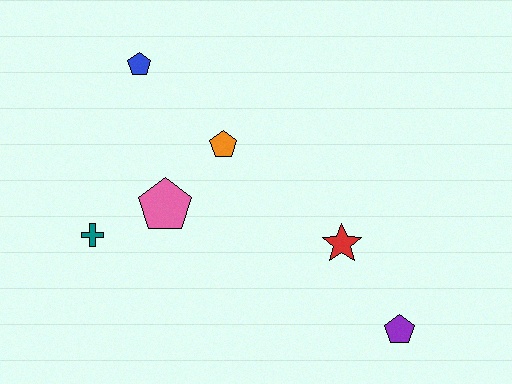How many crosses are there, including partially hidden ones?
There is 1 cross.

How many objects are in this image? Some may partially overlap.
There are 6 objects.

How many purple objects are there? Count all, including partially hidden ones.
There is 1 purple object.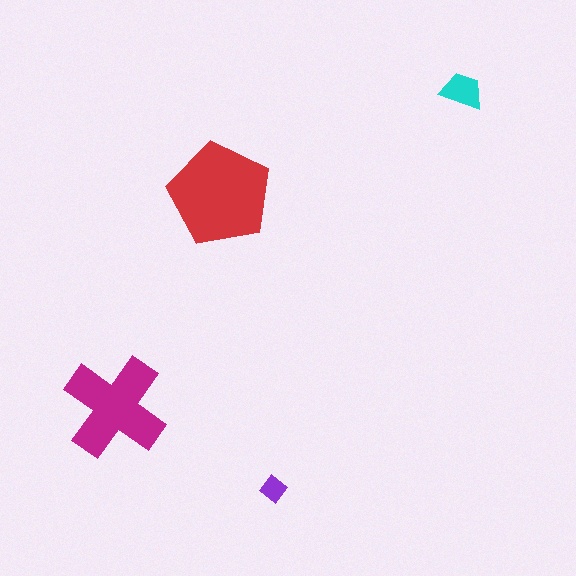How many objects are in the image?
There are 4 objects in the image.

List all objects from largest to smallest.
The red pentagon, the magenta cross, the cyan trapezoid, the purple diamond.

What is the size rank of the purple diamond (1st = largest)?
4th.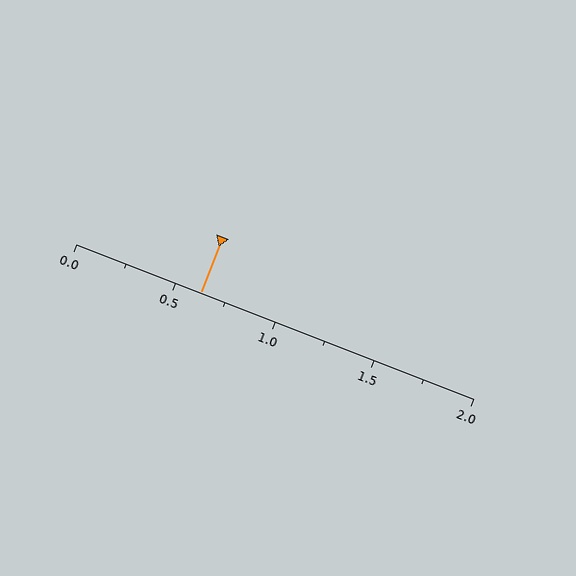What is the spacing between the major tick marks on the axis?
The major ticks are spaced 0.5 apart.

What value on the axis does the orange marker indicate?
The marker indicates approximately 0.62.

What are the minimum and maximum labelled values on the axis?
The axis runs from 0.0 to 2.0.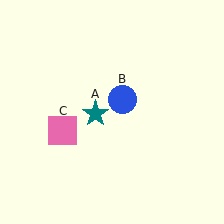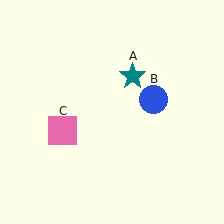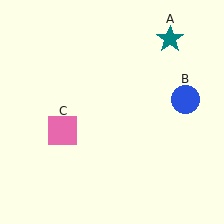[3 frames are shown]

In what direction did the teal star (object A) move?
The teal star (object A) moved up and to the right.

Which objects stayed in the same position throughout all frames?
Pink square (object C) remained stationary.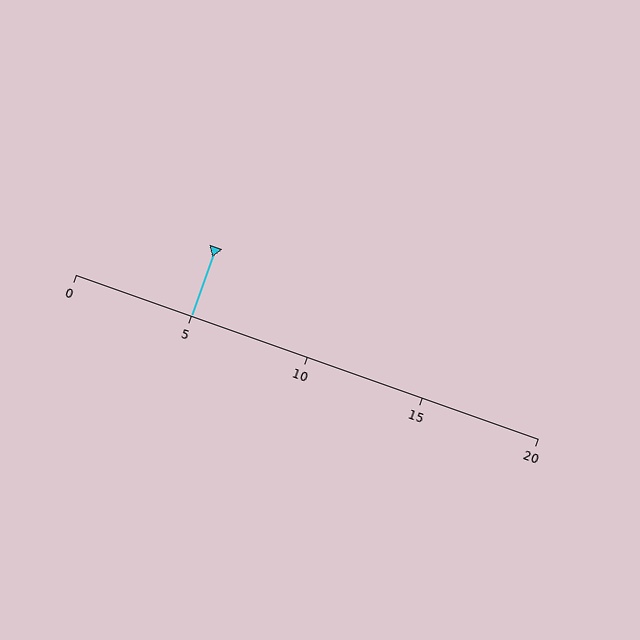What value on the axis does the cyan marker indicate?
The marker indicates approximately 5.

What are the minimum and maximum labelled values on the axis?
The axis runs from 0 to 20.